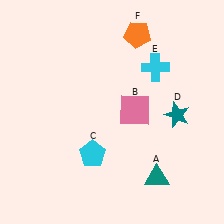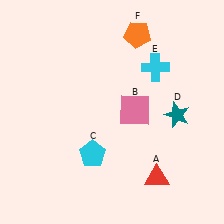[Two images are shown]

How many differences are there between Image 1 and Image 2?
There is 1 difference between the two images.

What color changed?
The triangle (A) changed from teal in Image 1 to red in Image 2.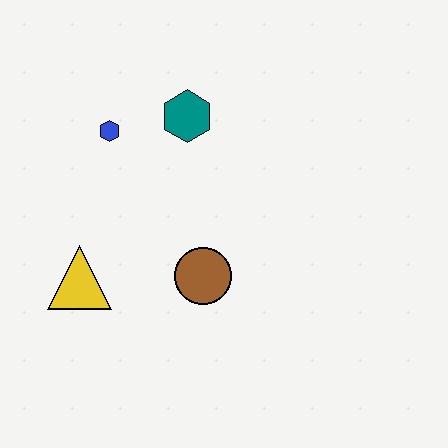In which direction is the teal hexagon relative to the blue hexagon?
The teal hexagon is to the right of the blue hexagon.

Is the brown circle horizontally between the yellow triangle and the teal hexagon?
No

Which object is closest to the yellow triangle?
The brown circle is closest to the yellow triangle.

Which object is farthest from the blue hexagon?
The brown circle is farthest from the blue hexagon.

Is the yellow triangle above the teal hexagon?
No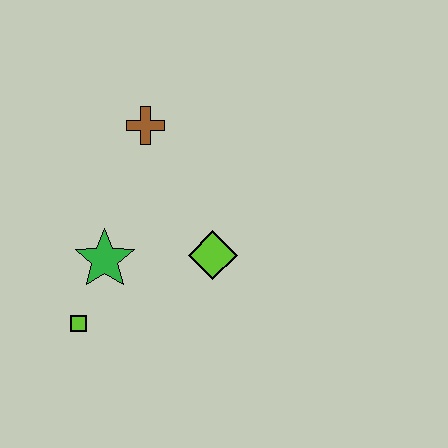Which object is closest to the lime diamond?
The green star is closest to the lime diamond.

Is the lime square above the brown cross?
No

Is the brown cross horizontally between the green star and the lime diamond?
Yes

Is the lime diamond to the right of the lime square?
Yes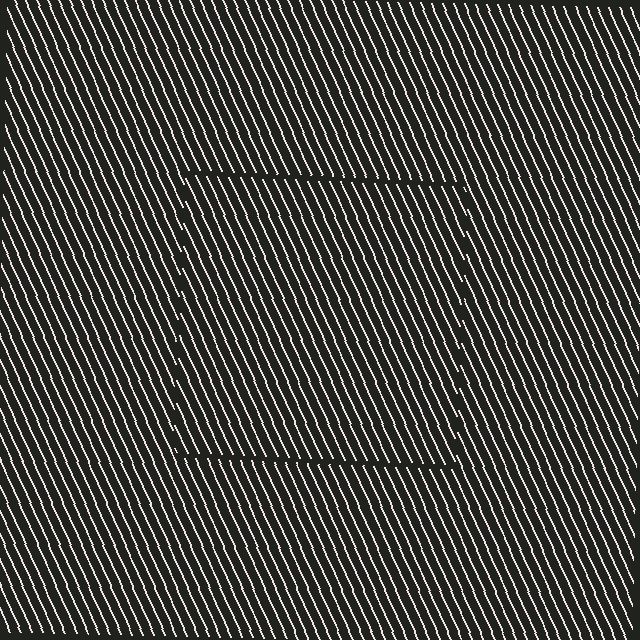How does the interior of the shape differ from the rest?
The interior of the shape contains the same grating, shifted by half a period — the contour is defined by the phase discontinuity where line-ends from the inner and outer gratings abut.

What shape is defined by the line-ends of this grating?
An illusory square. The interior of the shape contains the same grating, shifted by half a period — the contour is defined by the phase discontinuity where line-ends from the inner and outer gratings abut.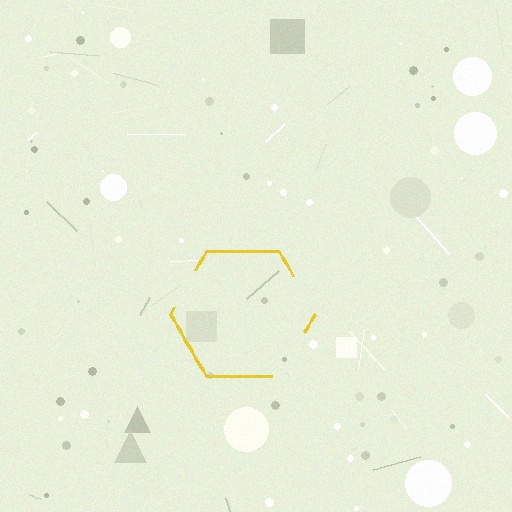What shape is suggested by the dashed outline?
The dashed outline suggests a hexagon.